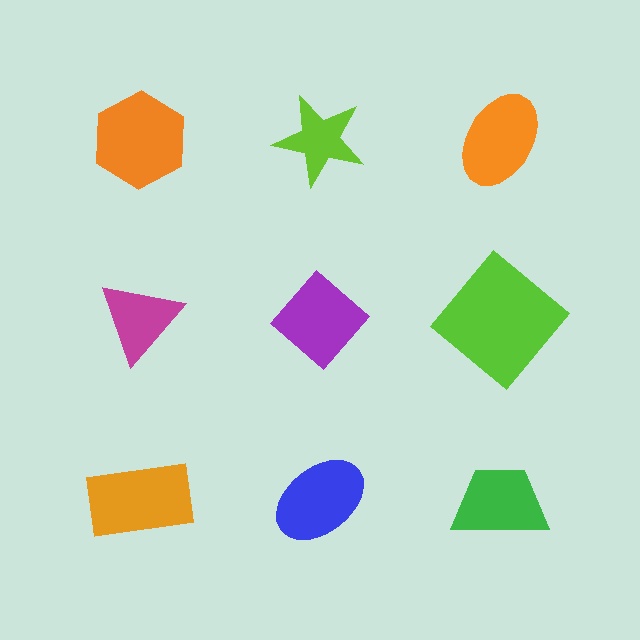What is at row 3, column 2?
A blue ellipse.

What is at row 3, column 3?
A green trapezoid.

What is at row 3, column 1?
An orange rectangle.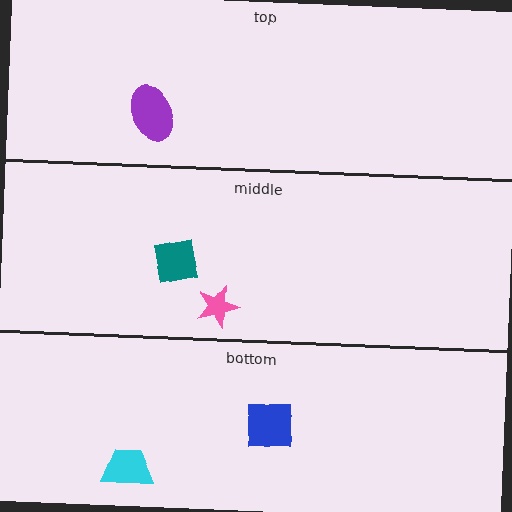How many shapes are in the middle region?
2.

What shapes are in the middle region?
The teal square, the pink star.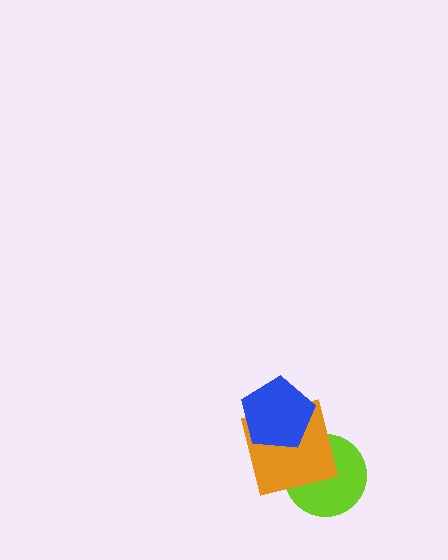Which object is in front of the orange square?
The blue pentagon is in front of the orange square.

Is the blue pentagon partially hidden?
No, no other shape covers it.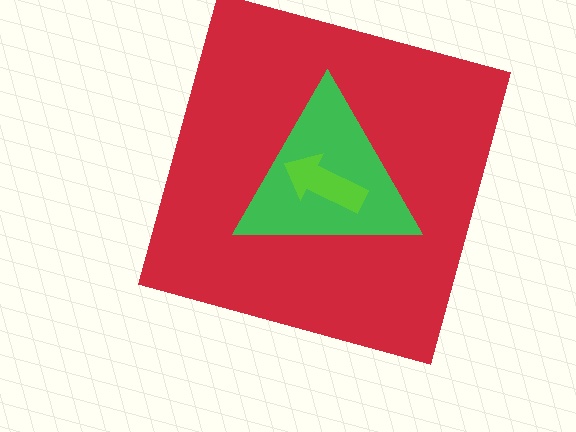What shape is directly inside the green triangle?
The lime arrow.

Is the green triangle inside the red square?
Yes.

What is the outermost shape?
The red square.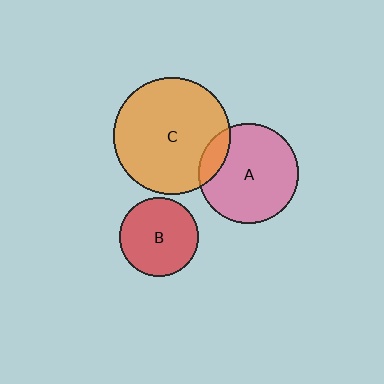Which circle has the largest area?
Circle C (orange).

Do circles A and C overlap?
Yes.